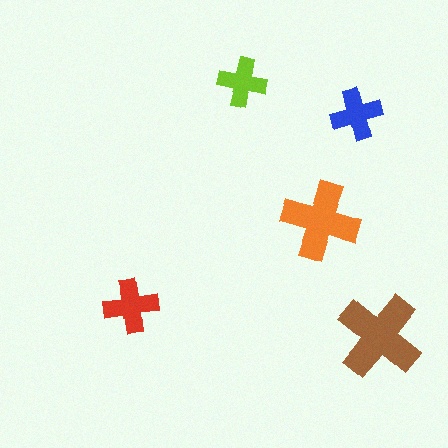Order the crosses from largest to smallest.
the brown one, the orange one, the red one, the blue one, the lime one.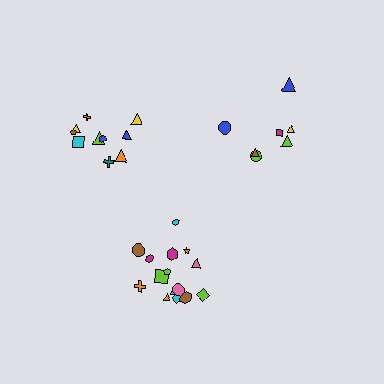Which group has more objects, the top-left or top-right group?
The top-left group.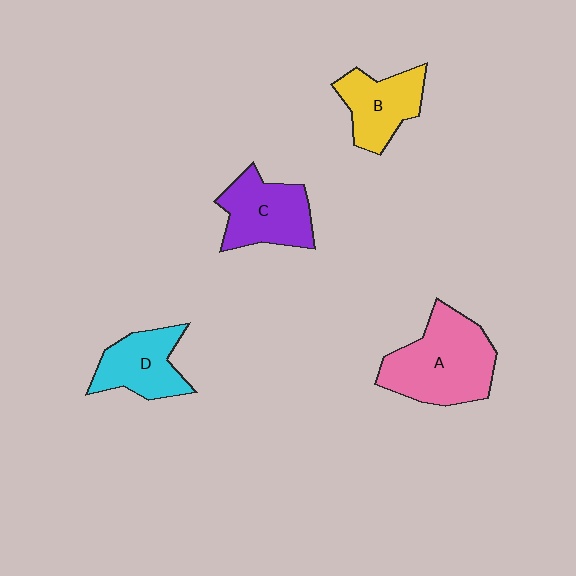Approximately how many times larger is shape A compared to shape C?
Approximately 1.4 times.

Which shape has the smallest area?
Shape D (cyan).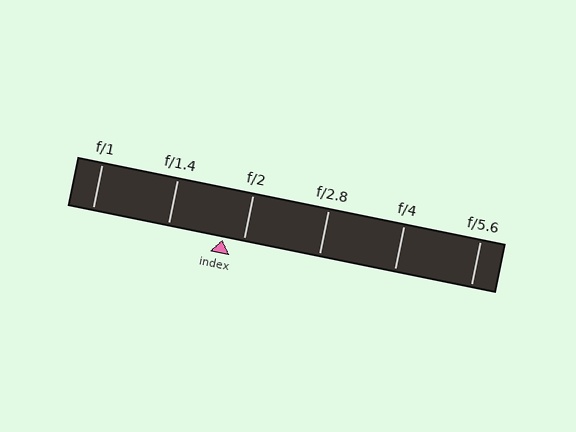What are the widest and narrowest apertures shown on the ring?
The widest aperture shown is f/1 and the narrowest is f/5.6.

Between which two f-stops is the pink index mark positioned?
The index mark is between f/1.4 and f/2.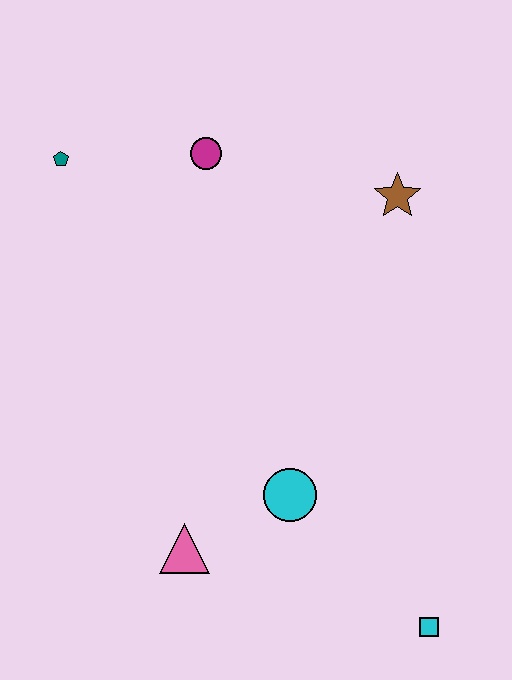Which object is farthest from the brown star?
The cyan square is farthest from the brown star.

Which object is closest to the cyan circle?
The pink triangle is closest to the cyan circle.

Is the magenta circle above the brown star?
Yes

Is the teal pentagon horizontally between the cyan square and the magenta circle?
No